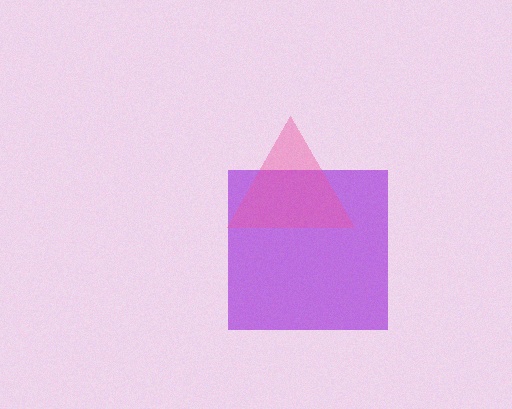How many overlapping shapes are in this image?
There are 2 overlapping shapes in the image.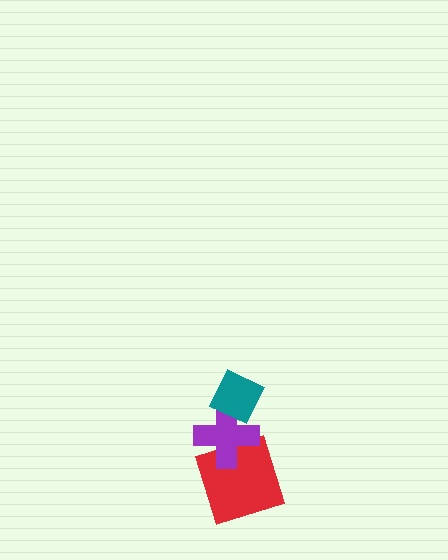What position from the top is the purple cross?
The purple cross is 2nd from the top.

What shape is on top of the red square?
The purple cross is on top of the red square.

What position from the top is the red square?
The red square is 3rd from the top.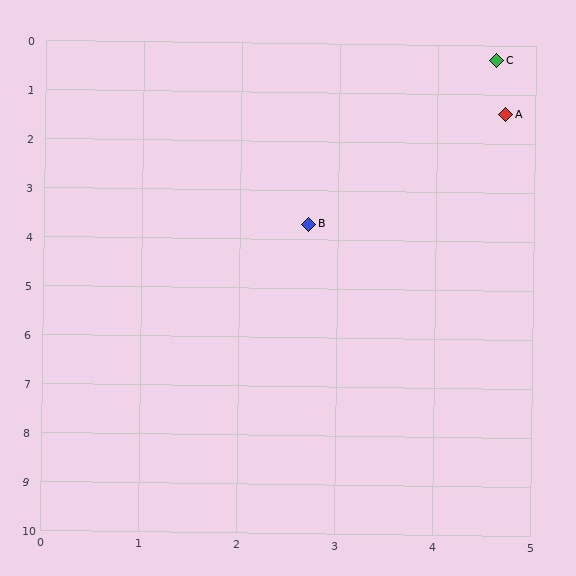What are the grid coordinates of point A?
Point A is at approximately (4.7, 1.4).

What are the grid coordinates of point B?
Point B is at approximately (2.7, 3.7).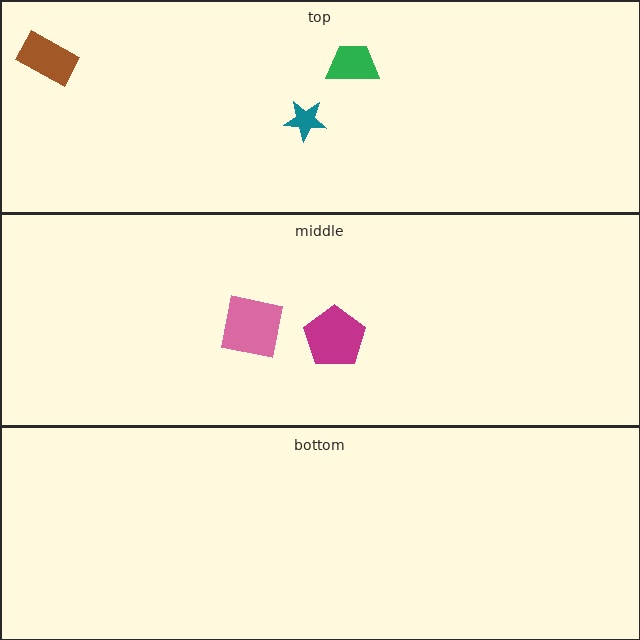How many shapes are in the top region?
3.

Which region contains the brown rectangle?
The top region.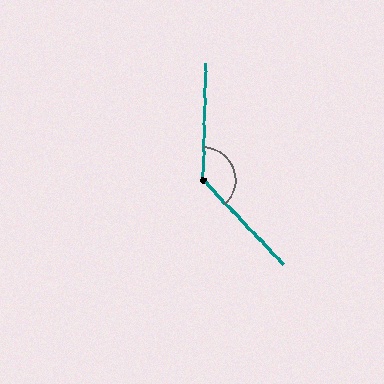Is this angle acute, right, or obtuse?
It is obtuse.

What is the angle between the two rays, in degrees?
Approximately 135 degrees.